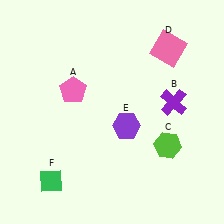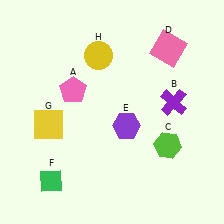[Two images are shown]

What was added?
A yellow square (G), a yellow circle (H) were added in Image 2.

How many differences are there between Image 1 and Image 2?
There are 2 differences between the two images.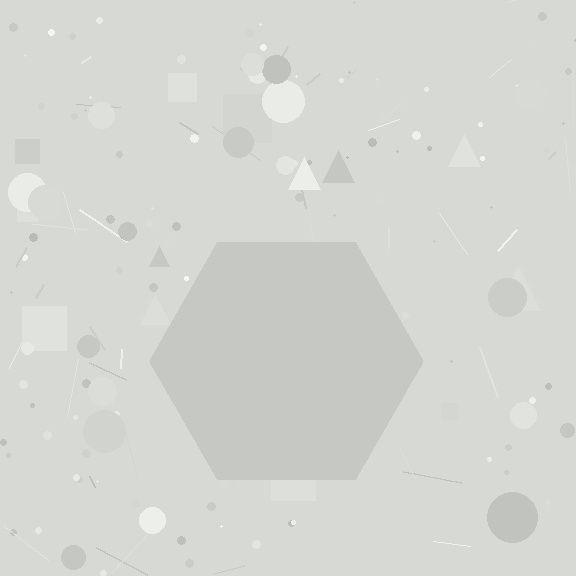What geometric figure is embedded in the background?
A hexagon is embedded in the background.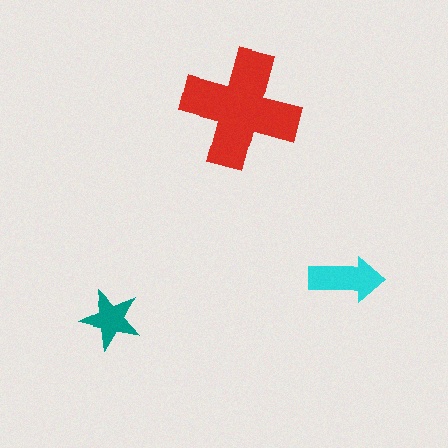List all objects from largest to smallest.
The red cross, the cyan arrow, the teal star.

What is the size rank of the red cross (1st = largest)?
1st.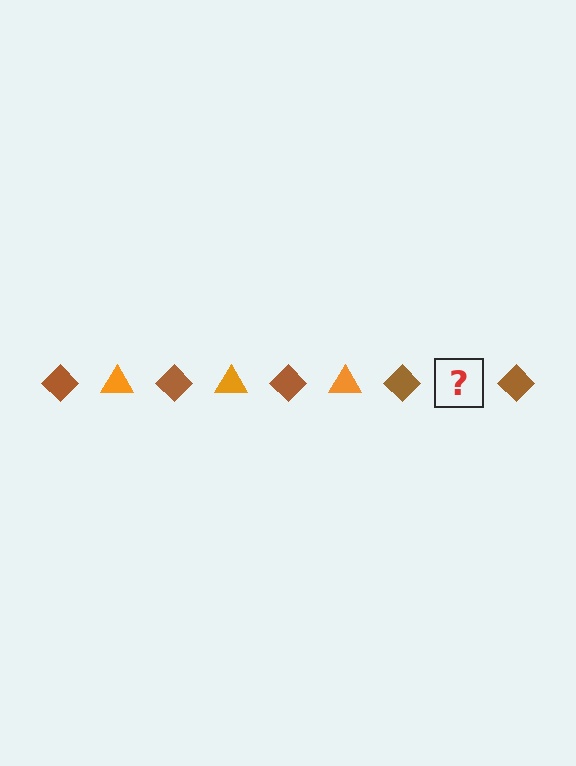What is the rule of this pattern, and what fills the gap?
The rule is that the pattern alternates between brown diamond and orange triangle. The gap should be filled with an orange triangle.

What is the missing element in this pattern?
The missing element is an orange triangle.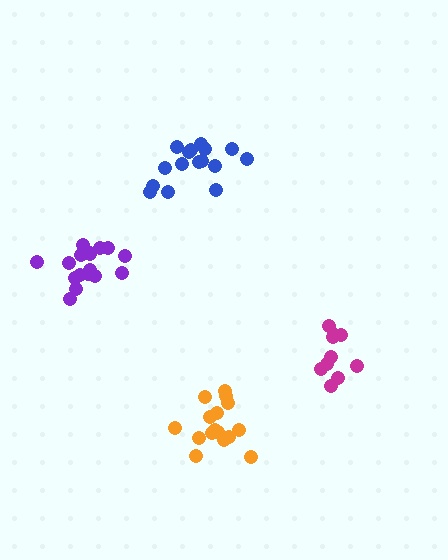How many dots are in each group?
Group 1: 10 dots, Group 2: 16 dots, Group 3: 16 dots, Group 4: 16 dots (58 total).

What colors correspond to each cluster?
The clusters are colored: magenta, purple, blue, orange.